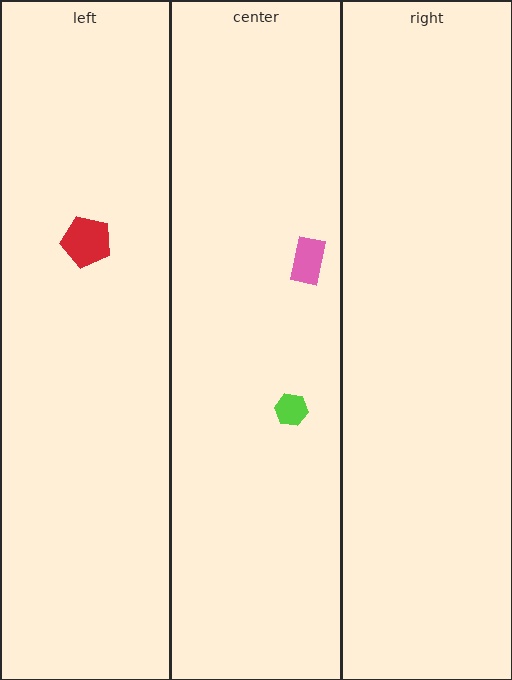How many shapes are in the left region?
1.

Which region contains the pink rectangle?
The center region.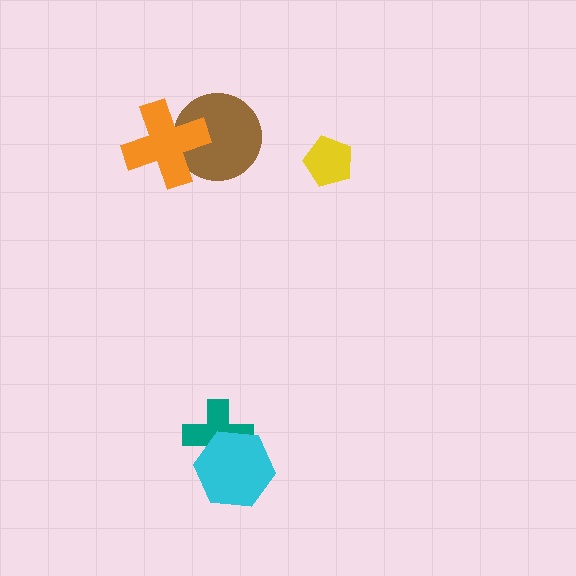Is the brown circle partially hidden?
Yes, it is partially covered by another shape.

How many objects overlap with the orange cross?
1 object overlaps with the orange cross.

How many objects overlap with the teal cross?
1 object overlaps with the teal cross.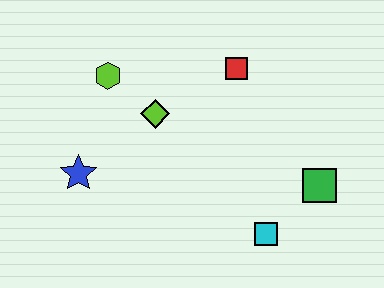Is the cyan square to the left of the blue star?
No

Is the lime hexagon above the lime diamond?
Yes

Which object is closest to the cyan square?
The green square is closest to the cyan square.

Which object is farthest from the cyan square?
The lime hexagon is farthest from the cyan square.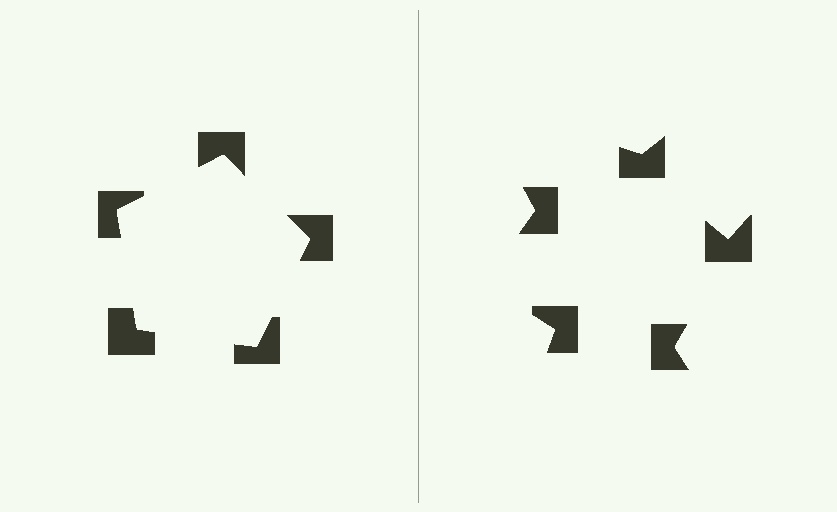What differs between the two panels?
The notched squares are positioned identically on both sides; only the wedge orientations differ. On the left they align to a pentagon; on the right they are misaligned.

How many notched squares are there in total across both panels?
10 — 5 on each side.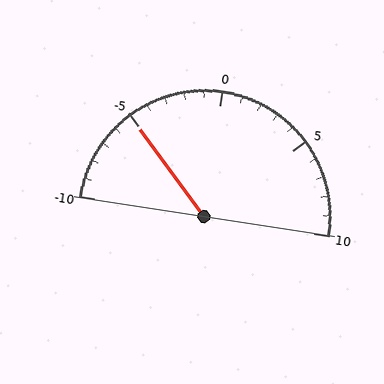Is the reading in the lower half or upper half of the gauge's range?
The reading is in the lower half of the range (-10 to 10).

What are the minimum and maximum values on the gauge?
The gauge ranges from -10 to 10.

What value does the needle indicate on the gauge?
The needle indicates approximately -5.